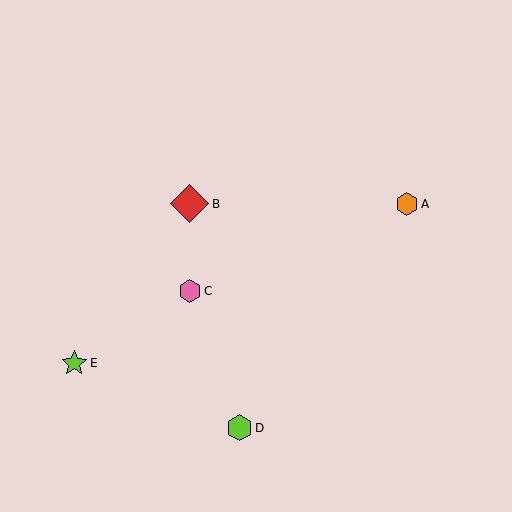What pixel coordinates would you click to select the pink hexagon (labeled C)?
Click at (190, 291) to select the pink hexagon C.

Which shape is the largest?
The red diamond (labeled B) is the largest.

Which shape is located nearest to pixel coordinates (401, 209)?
The orange hexagon (labeled A) at (407, 204) is nearest to that location.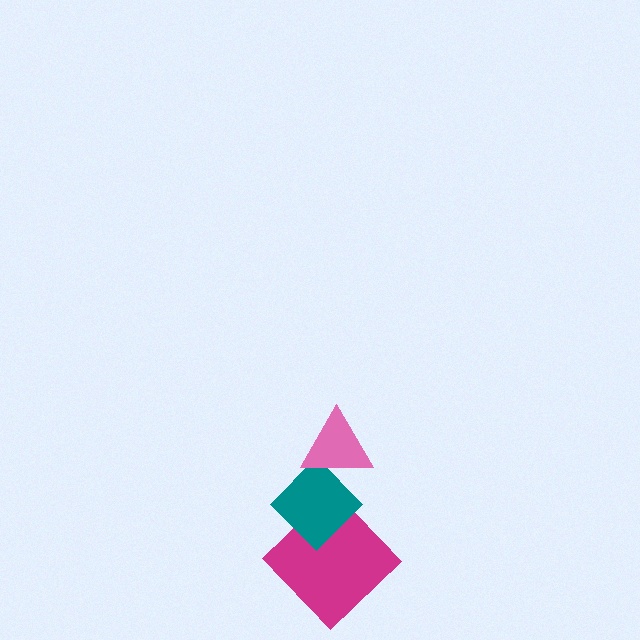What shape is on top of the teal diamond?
The pink triangle is on top of the teal diamond.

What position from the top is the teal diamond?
The teal diamond is 2nd from the top.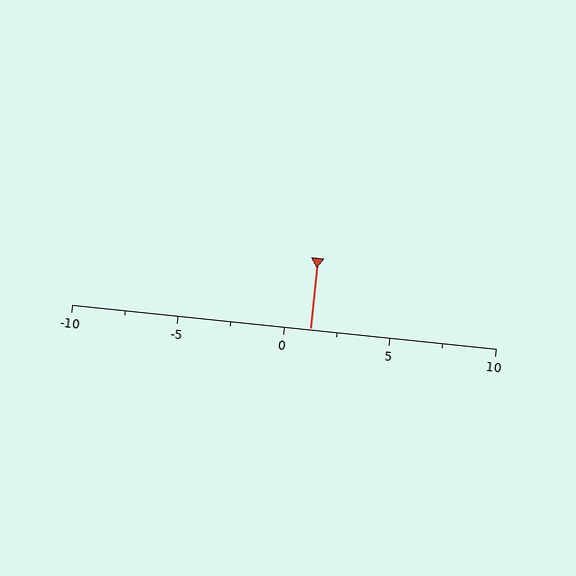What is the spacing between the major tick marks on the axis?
The major ticks are spaced 5 apart.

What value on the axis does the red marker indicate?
The marker indicates approximately 1.2.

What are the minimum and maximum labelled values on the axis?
The axis runs from -10 to 10.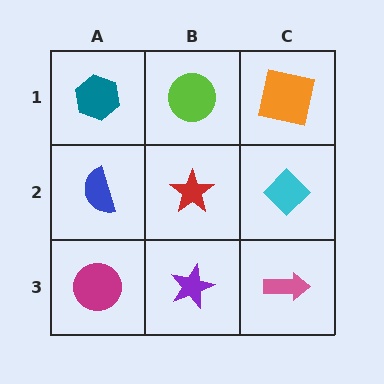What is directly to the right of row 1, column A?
A lime circle.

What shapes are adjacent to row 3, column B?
A red star (row 2, column B), a magenta circle (row 3, column A), a pink arrow (row 3, column C).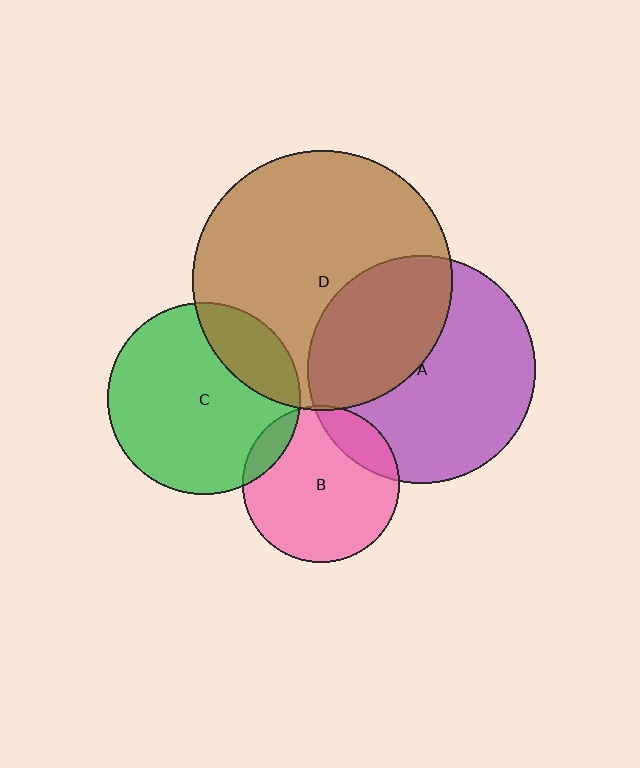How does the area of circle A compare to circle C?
Approximately 1.4 times.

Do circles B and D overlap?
Yes.